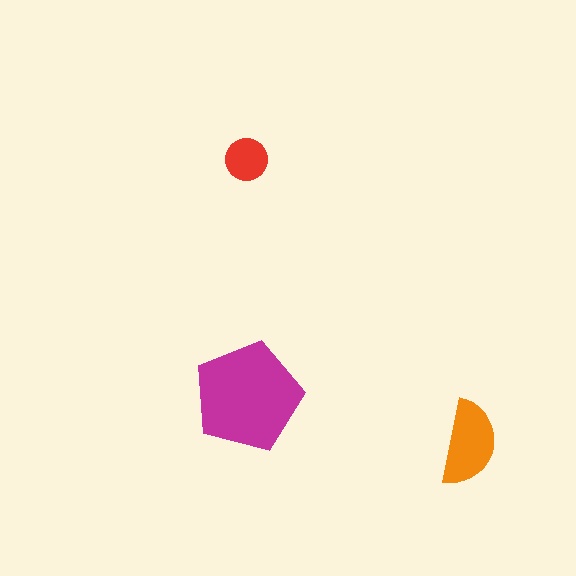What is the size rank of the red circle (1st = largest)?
3rd.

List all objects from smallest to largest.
The red circle, the orange semicircle, the magenta pentagon.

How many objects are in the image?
There are 3 objects in the image.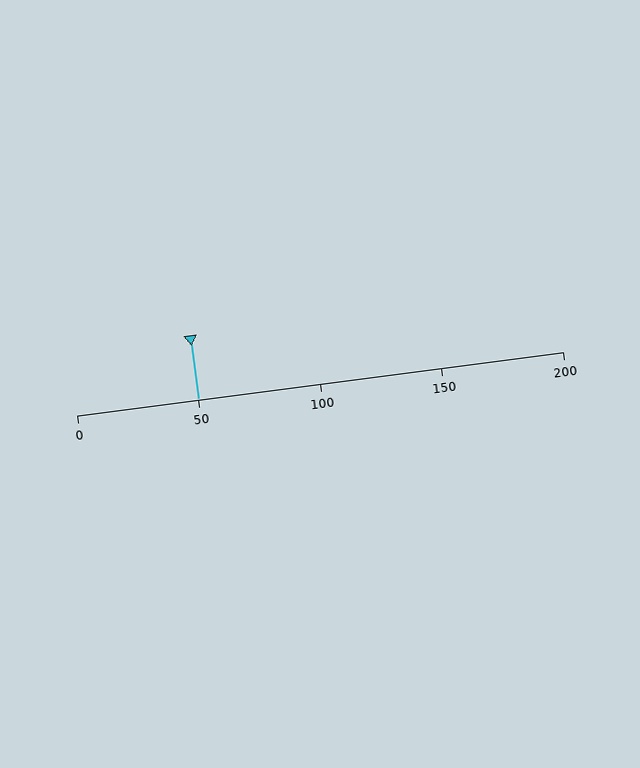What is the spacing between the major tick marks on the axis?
The major ticks are spaced 50 apart.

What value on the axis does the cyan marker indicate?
The marker indicates approximately 50.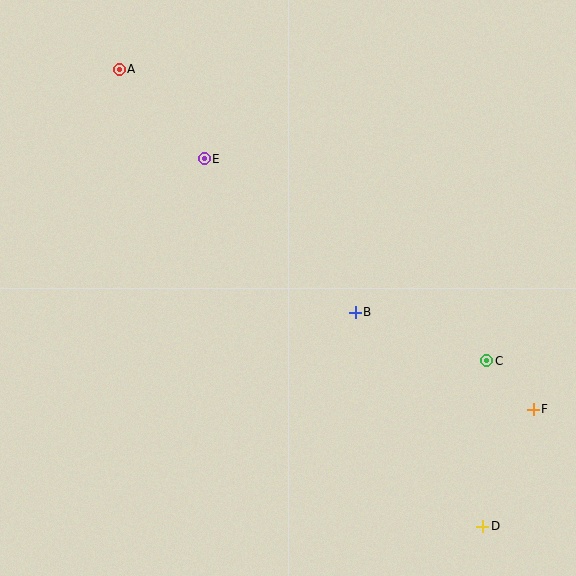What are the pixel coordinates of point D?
Point D is at (483, 526).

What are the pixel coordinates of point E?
Point E is at (204, 159).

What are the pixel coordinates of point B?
Point B is at (355, 312).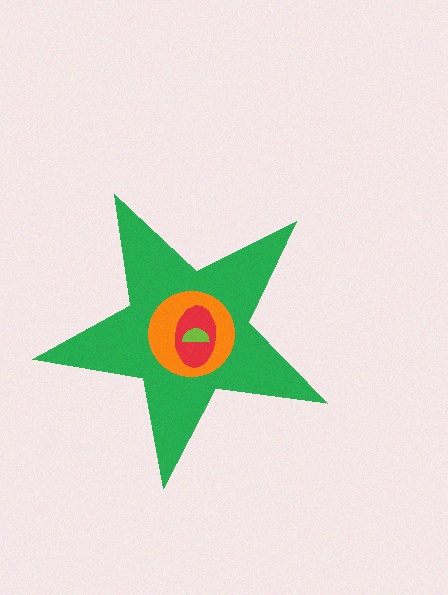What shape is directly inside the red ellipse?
The lime semicircle.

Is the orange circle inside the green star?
Yes.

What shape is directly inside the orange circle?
The red ellipse.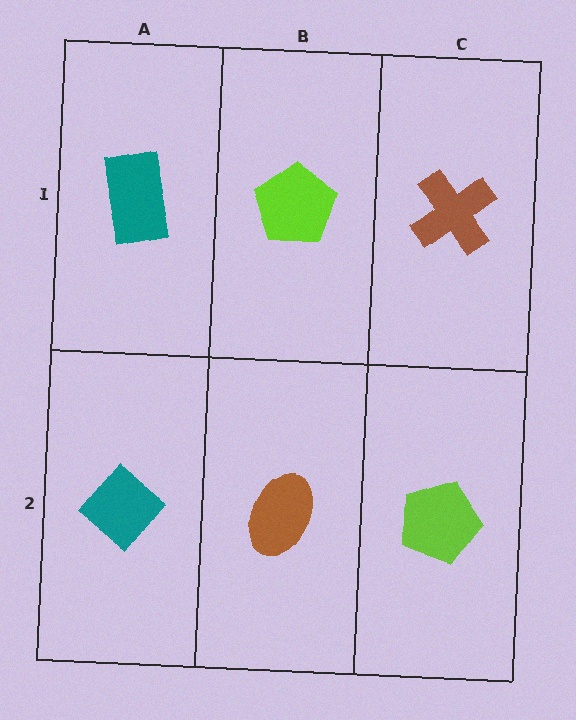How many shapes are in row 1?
3 shapes.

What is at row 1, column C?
A brown cross.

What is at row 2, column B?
A brown ellipse.